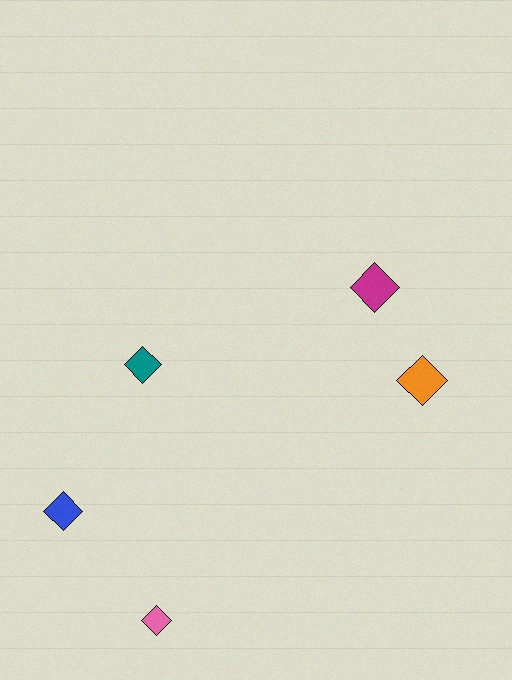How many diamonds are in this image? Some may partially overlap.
There are 5 diamonds.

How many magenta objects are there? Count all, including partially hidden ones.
There is 1 magenta object.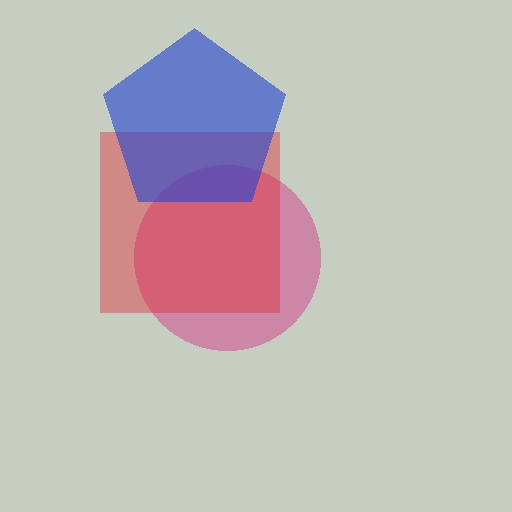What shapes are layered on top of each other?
The layered shapes are: a magenta circle, a red square, a blue pentagon.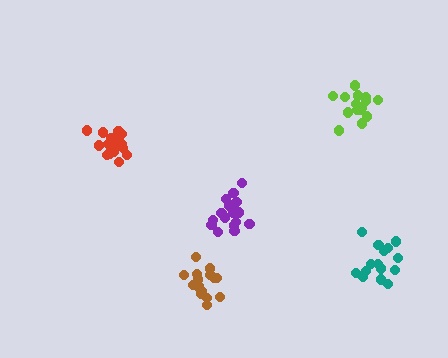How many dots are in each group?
Group 1: 15 dots, Group 2: 18 dots, Group 3: 17 dots, Group 4: 15 dots, Group 5: 20 dots (85 total).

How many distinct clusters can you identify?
There are 5 distinct clusters.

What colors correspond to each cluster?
The clusters are colored: teal, purple, lime, brown, red.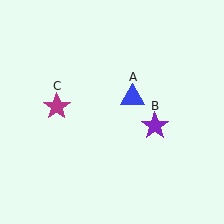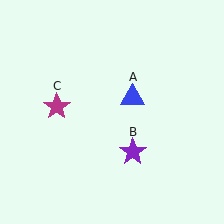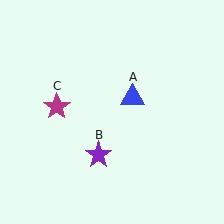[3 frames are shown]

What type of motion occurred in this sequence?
The purple star (object B) rotated clockwise around the center of the scene.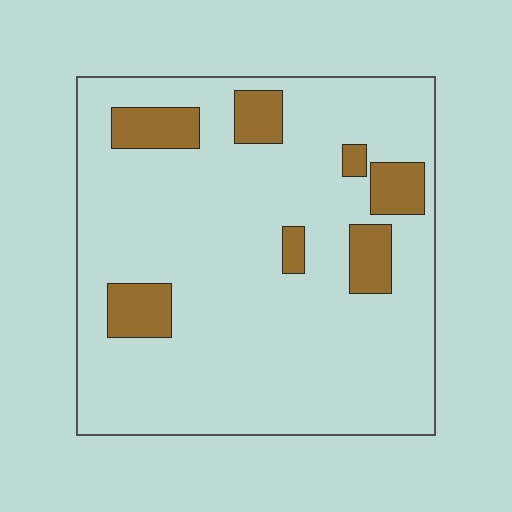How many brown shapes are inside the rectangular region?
7.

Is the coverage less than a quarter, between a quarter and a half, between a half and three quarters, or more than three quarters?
Less than a quarter.